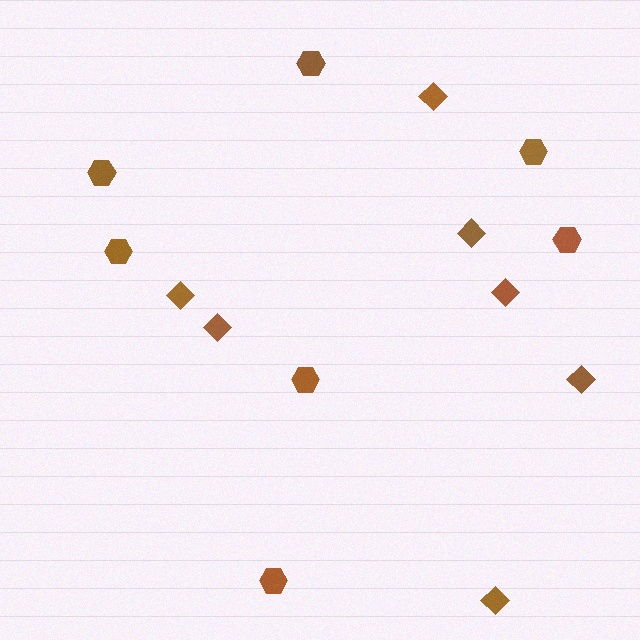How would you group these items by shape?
There are 2 groups: one group of hexagons (7) and one group of diamonds (7).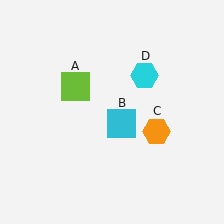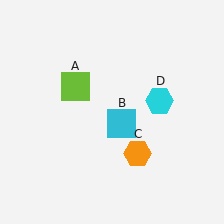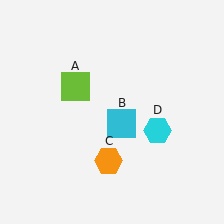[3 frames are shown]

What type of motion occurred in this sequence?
The orange hexagon (object C), cyan hexagon (object D) rotated clockwise around the center of the scene.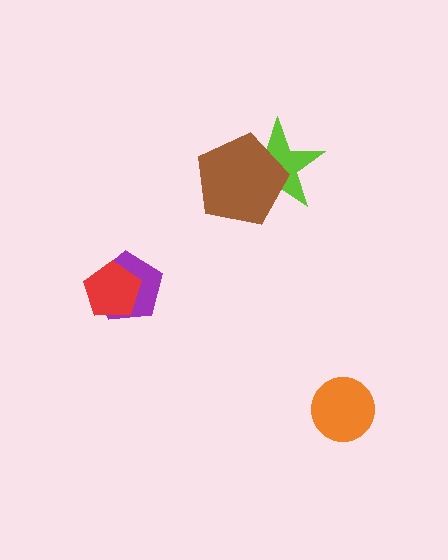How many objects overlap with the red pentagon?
1 object overlaps with the red pentagon.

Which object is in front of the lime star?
The brown pentagon is in front of the lime star.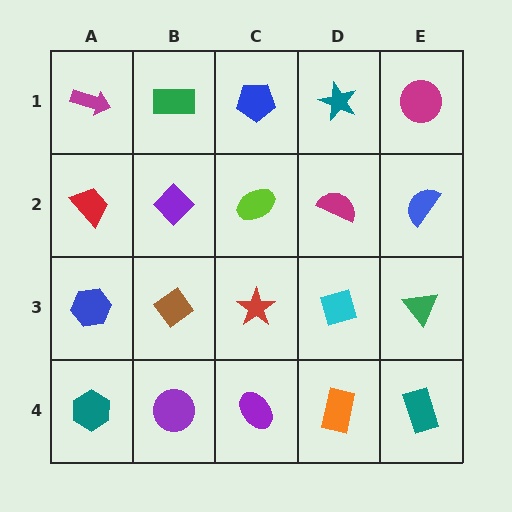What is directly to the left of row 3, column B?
A blue hexagon.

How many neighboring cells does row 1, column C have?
3.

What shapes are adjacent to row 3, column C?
A lime ellipse (row 2, column C), a purple ellipse (row 4, column C), a brown diamond (row 3, column B), a cyan diamond (row 3, column D).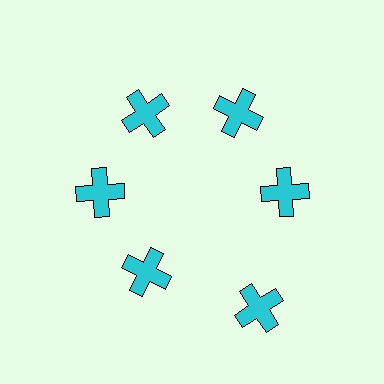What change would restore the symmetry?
The symmetry would be restored by moving it inward, back onto the ring so that all 6 crosses sit at equal angles and equal distance from the center.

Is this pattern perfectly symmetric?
No. The 6 cyan crosses are arranged in a ring, but one element near the 5 o'clock position is pushed outward from the center, breaking the 6-fold rotational symmetry.